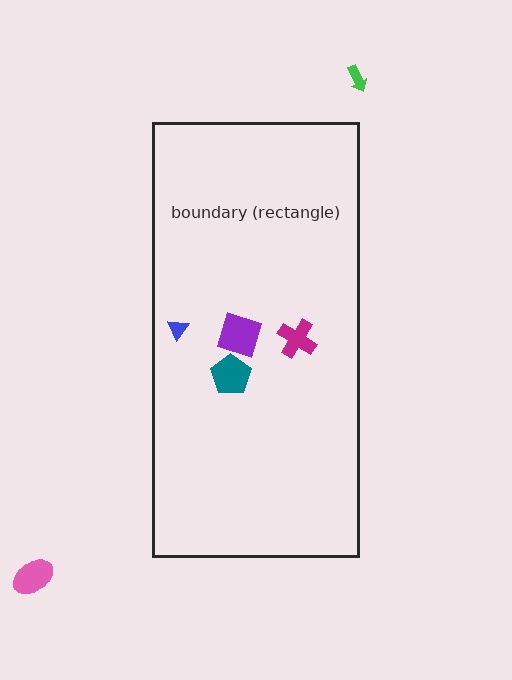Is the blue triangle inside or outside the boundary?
Inside.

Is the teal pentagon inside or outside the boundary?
Inside.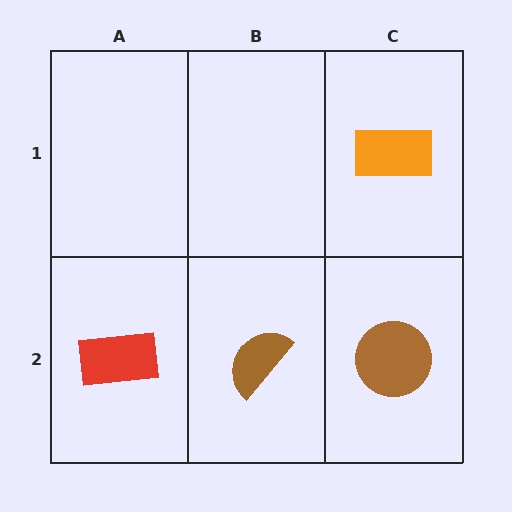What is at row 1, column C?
An orange rectangle.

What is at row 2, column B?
A brown semicircle.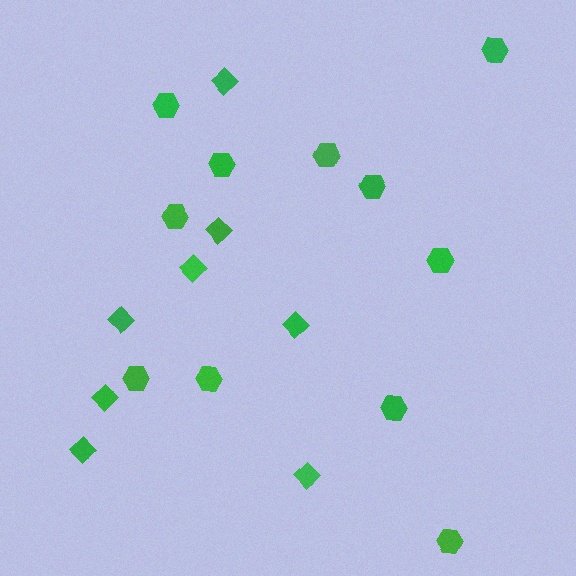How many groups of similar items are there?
There are 2 groups: one group of diamonds (8) and one group of hexagons (11).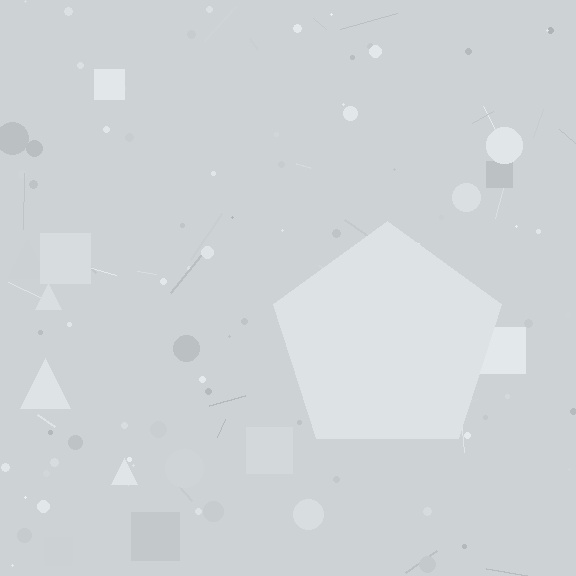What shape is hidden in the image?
A pentagon is hidden in the image.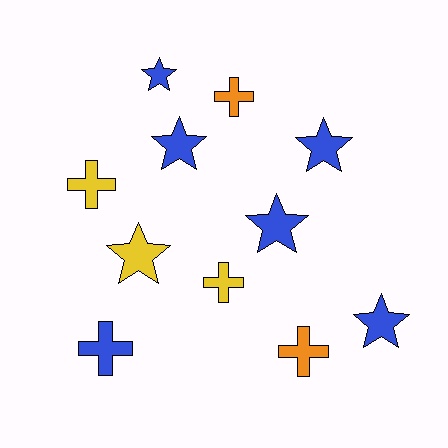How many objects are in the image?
There are 11 objects.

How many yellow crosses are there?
There are 2 yellow crosses.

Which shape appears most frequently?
Star, with 6 objects.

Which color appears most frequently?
Blue, with 6 objects.